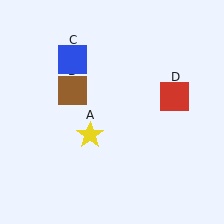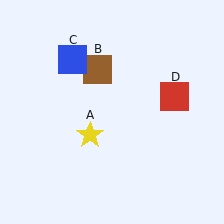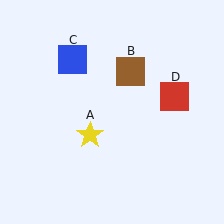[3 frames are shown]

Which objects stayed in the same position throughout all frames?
Yellow star (object A) and blue square (object C) and red square (object D) remained stationary.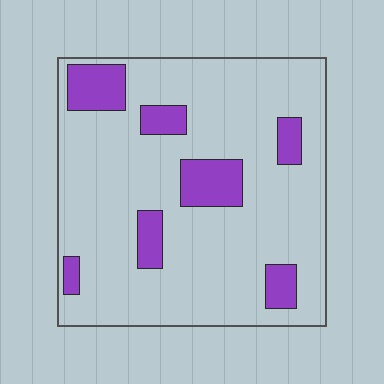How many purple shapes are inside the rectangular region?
7.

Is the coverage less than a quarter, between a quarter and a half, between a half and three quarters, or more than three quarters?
Less than a quarter.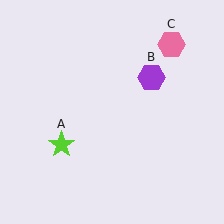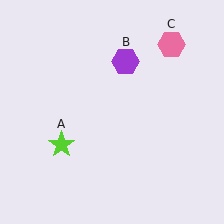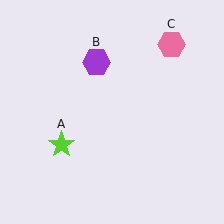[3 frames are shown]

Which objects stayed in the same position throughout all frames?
Lime star (object A) and pink hexagon (object C) remained stationary.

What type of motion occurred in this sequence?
The purple hexagon (object B) rotated counterclockwise around the center of the scene.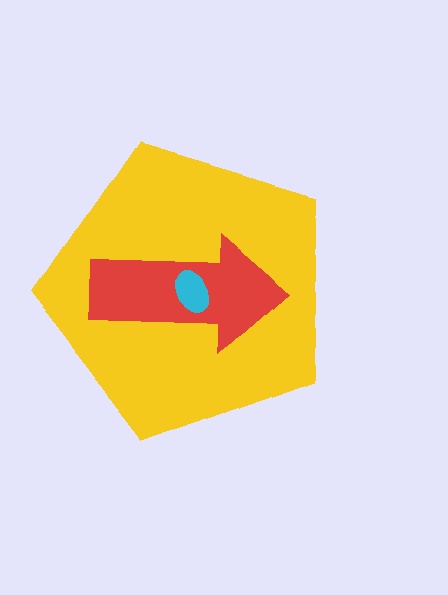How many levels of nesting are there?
3.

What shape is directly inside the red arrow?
The cyan ellipse.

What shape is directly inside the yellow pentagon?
The red arrow.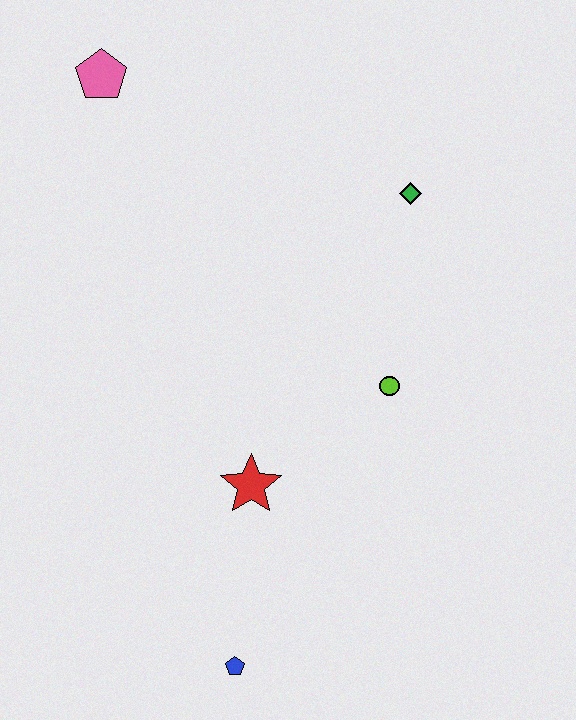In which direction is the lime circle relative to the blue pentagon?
The lime circle is above the blue pentagon.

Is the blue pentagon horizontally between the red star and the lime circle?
No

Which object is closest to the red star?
The lime circle is closest to the red star.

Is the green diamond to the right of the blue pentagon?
Yes